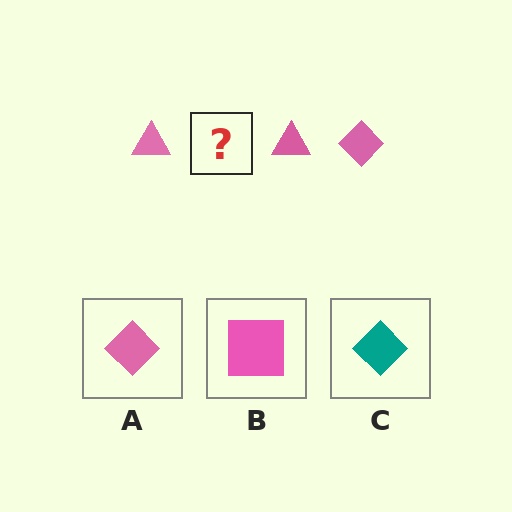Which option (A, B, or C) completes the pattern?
A.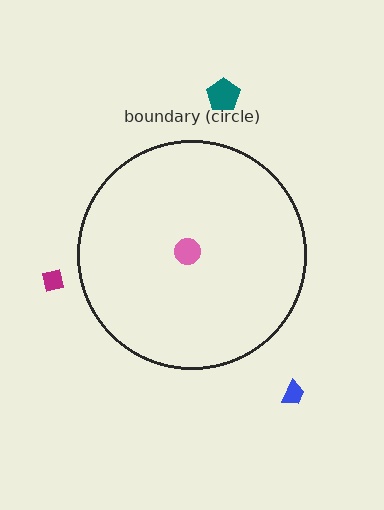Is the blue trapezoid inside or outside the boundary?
Outside.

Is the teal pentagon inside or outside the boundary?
Outside.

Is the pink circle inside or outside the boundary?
Inside.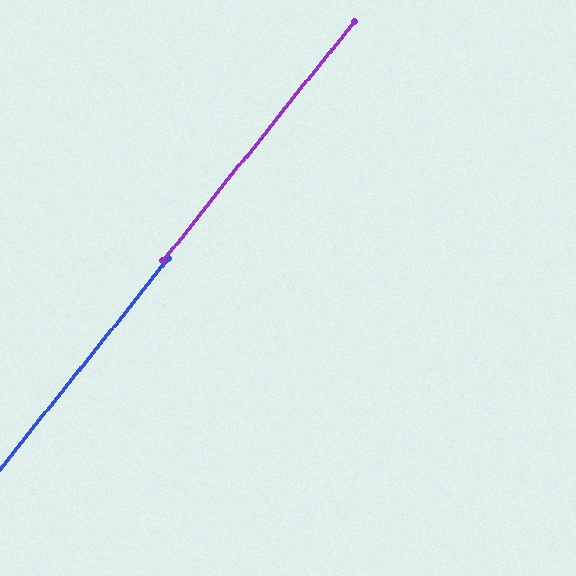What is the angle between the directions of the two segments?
Approximately 0 degrees.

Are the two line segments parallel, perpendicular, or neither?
Parallel — their directions differ by only 0.2°.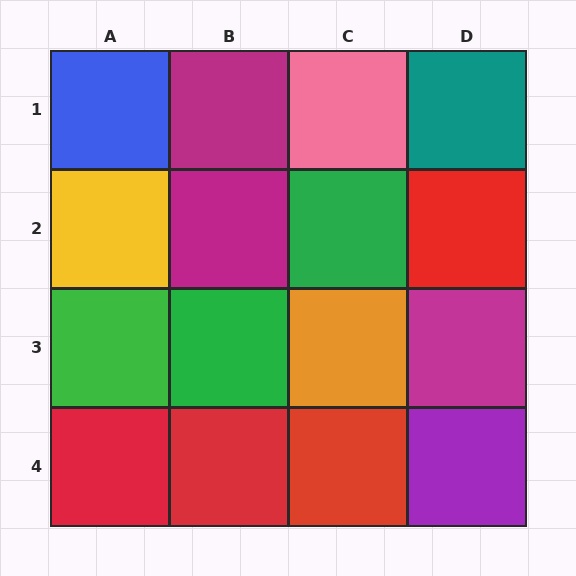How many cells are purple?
1 cell is purple.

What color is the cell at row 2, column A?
Yellow.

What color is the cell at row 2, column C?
Green.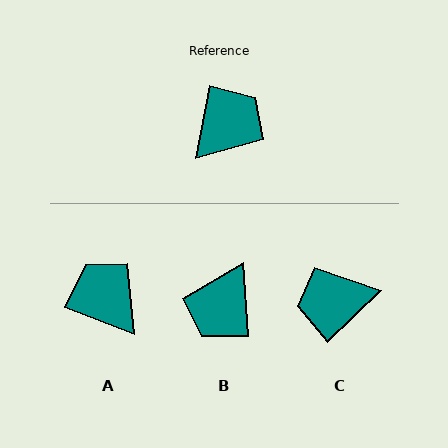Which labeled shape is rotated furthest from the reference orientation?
B, about 165 degrees away.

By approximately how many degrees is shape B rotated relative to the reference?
Approximately 165 degrees clockwise.